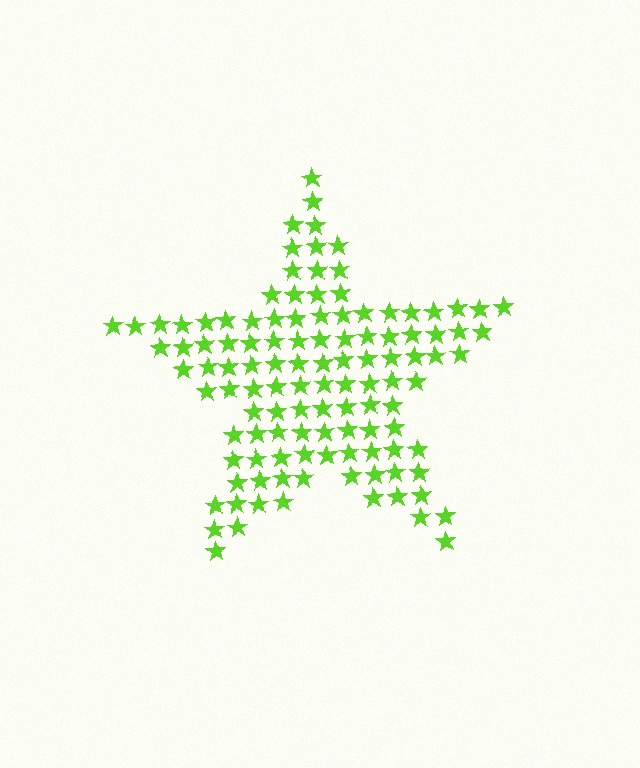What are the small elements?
The small elements are stars.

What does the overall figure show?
The overall figure shows a star.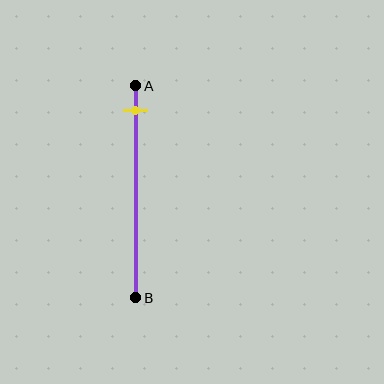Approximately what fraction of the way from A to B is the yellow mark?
The yellow mark is approximately 10% of the way from A to B.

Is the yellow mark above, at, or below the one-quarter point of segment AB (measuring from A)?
The yellow mark is above the one-quarter point of segment AB.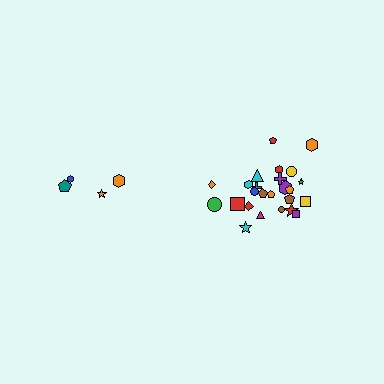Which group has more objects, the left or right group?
The right group.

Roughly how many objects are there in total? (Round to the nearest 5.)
Roughly 30 objects in total.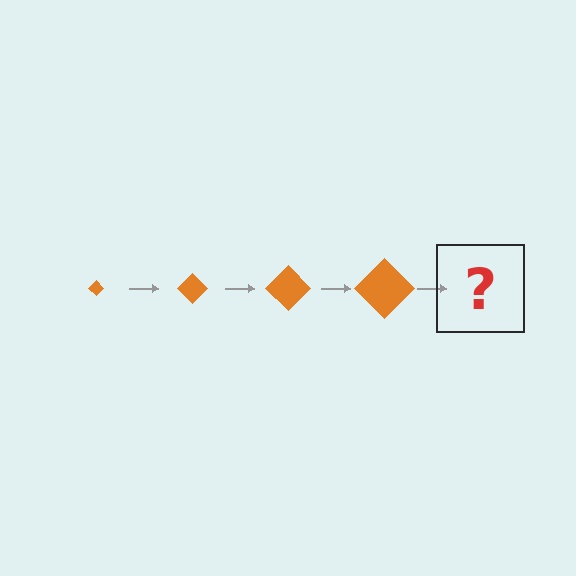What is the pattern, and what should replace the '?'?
The pattern is that the diamond gets progressively larger each step. The '?' should be an orange diamond, larger than the previous one.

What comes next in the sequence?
The next element should be an orange diamond, larger than the previous one.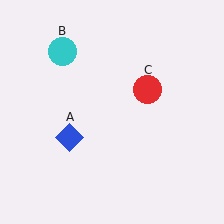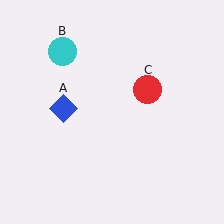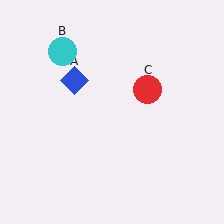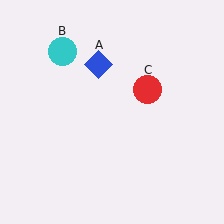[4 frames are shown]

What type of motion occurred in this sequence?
The blue diamond (object A) rotated clockwise around the center of the scene.